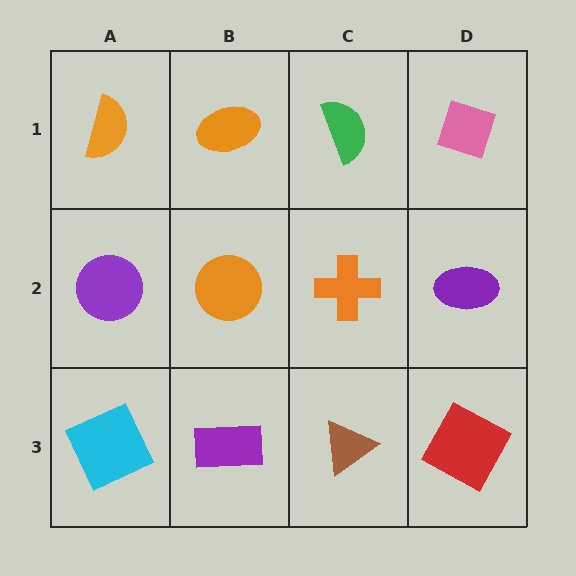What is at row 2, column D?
A purple ellipse.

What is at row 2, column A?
A purple circle.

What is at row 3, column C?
A brown triangle.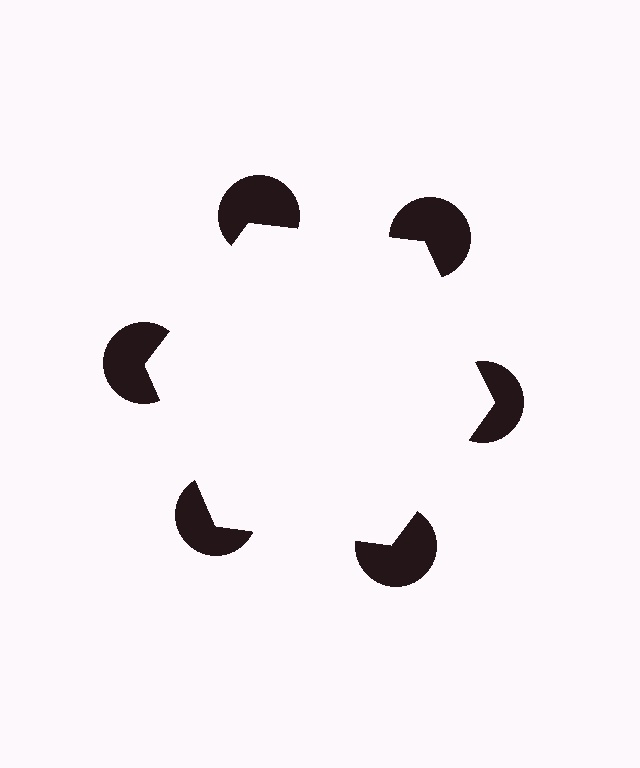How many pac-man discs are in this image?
There are 6 — one at each vertex of the illusory hexagon.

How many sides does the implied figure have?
6 sides.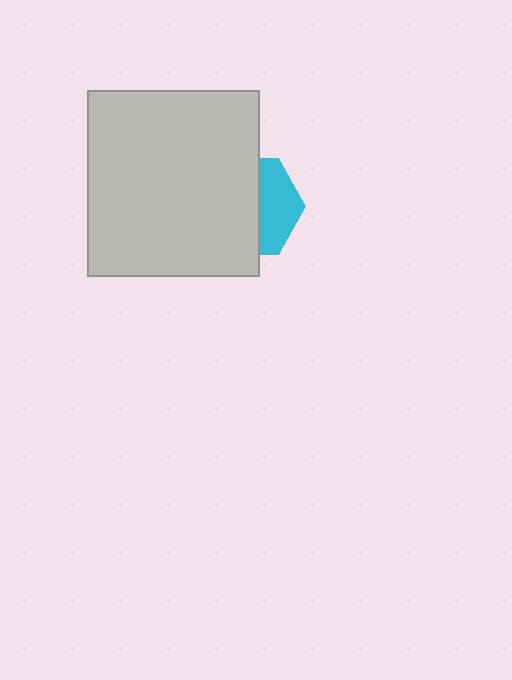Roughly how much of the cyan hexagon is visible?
A small part of it is visible (roughly 39%).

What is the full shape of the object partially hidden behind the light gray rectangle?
The partially hidden object is a cyan hexagon.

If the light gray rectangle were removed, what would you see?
You would see the complete cyan hexagon.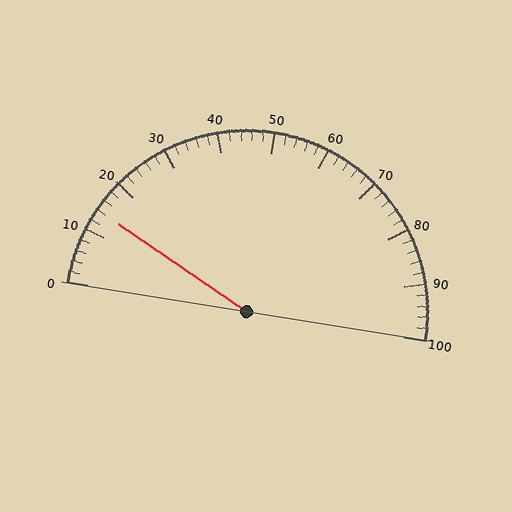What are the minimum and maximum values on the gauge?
The gauge ranges from 0 to 100.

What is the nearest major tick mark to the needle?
The nearest major tick mark is 10.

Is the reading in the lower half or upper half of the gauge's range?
The reading is in the lower half of the range (0 to 100).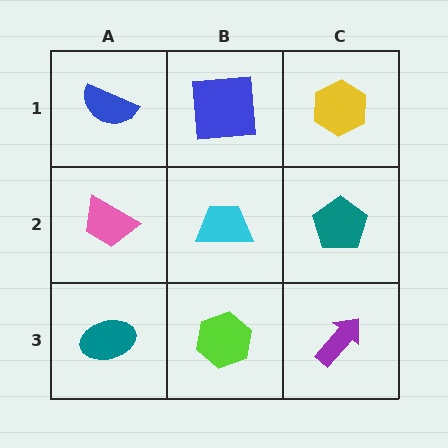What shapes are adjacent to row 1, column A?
A pink trapezoid (row 2, column A), a blue square (row 1, column B).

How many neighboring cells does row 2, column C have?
3.